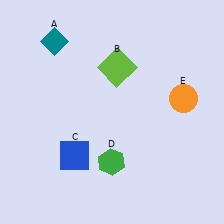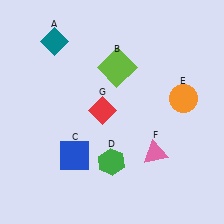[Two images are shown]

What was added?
A pink triangle (F), a red diamond (G) were added in Image 2.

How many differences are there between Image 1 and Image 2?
There are 2 differences between the two images.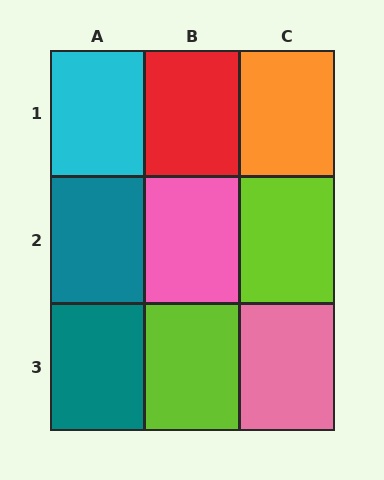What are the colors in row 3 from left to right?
Teal, lime, pink.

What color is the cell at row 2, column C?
Lime.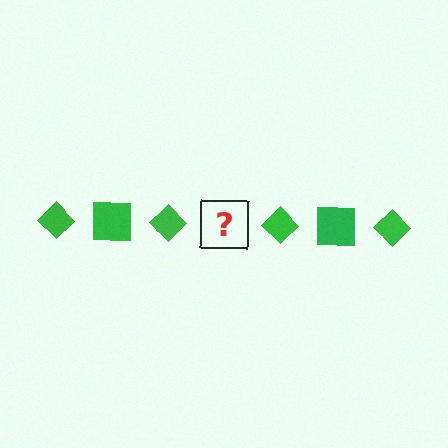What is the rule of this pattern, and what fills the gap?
The rule is that the pattern cycles through diamond, square shapes in green. The gap should be filled with a green square.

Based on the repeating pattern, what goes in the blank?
The blank should be a green square.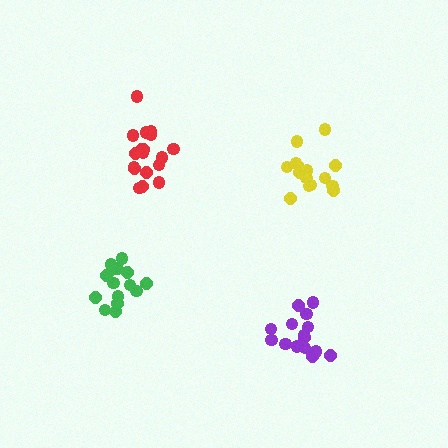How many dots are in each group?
Group 1: 15 dots, Group 2: 15 dots, Group 3: 15 dots, Group 4: 18 dots (63 total).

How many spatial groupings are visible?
There are 4 spatial groupings.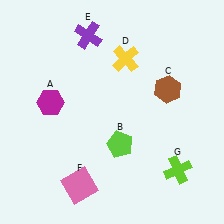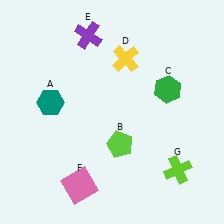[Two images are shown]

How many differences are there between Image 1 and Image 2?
There are 2 differences between the two images.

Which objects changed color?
A changed from magenta to teal. C changed from brown to green.